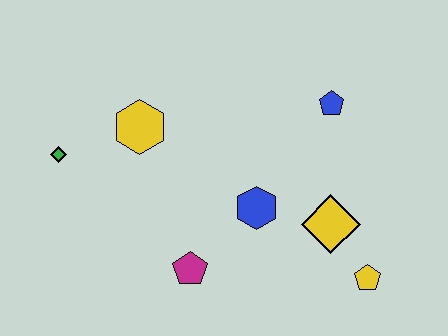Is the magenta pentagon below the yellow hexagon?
Yes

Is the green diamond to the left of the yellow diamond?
Yes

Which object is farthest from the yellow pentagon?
The green diamond is farthest from the yellow pentagon.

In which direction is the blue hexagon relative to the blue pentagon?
The blue hexagon is below the blue pentagon.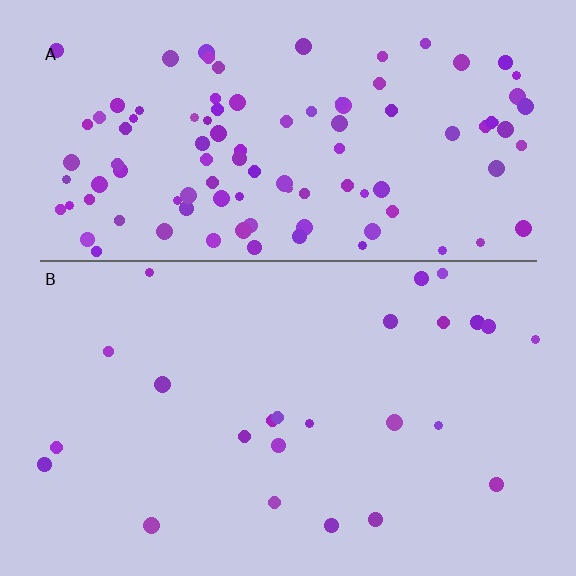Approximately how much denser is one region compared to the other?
Approximately 4.3× — region A over region B.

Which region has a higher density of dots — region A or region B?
A (the top).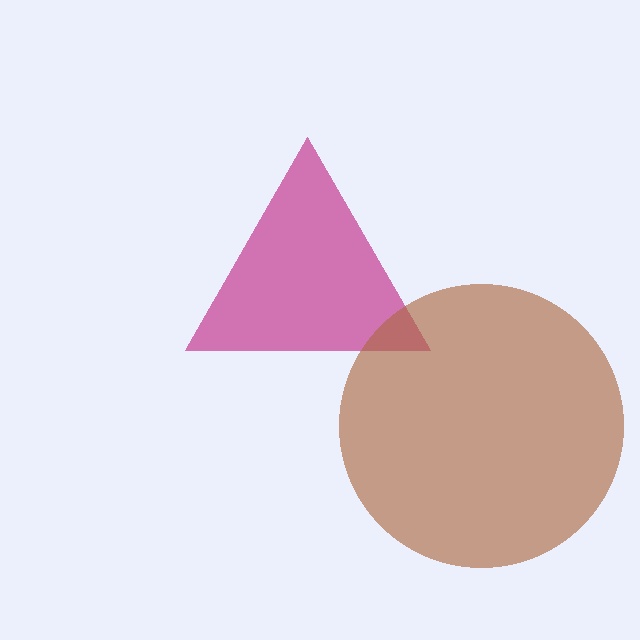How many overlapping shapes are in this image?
There are 2 overlapping shapes in the image.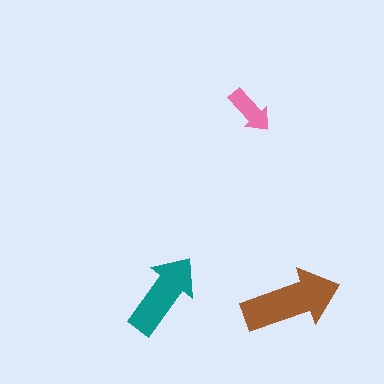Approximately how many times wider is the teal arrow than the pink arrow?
About 1.5 times wider.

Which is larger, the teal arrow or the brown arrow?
The brown one.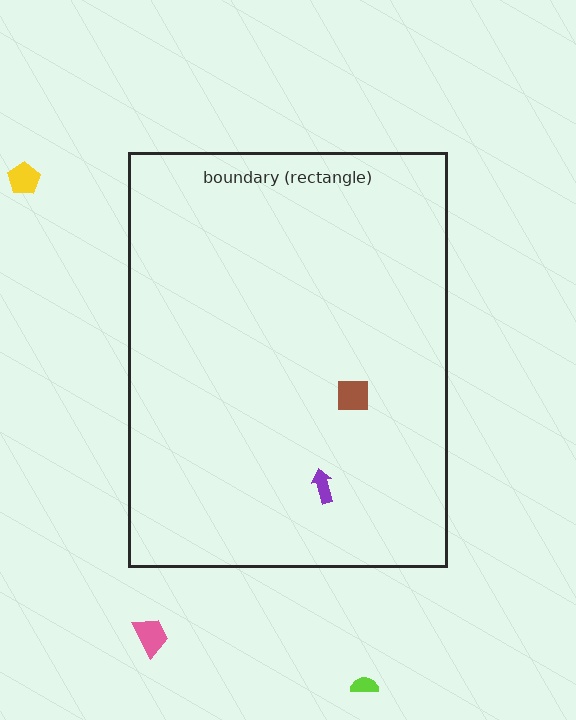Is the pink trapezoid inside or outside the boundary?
Outside.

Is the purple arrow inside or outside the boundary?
Inside.